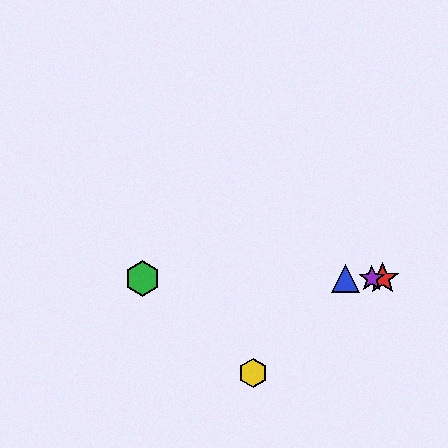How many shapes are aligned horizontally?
4 shapes (the red star, the blue triangle, the green hexagon, the purple star) are aligned horizontally.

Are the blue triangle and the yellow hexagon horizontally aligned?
No, the blue triangle is at y≈279 and the yellow hexagon is at y≈373.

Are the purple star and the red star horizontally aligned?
Yes, both are at y≈279.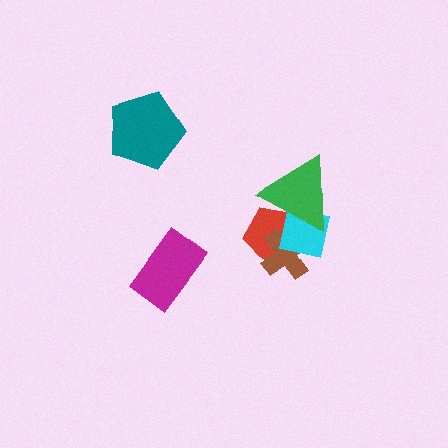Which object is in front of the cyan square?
The green triangle is in front of the cyan square.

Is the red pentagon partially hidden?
Yes, it is partially covered by another shape.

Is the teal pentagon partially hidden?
No, no other shape covers it.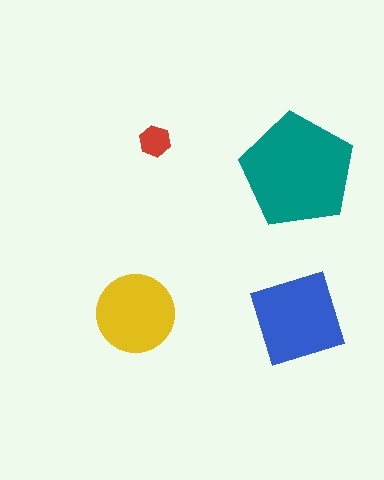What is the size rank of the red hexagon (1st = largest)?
4th.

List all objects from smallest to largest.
The red hexagon, the yellow circle, the blue square, the teal pentagon.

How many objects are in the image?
There are 4 objects in the image.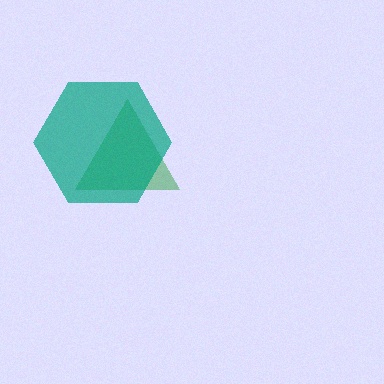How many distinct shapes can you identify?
There are 2 distinct shapes: a green triangle, a teal hexagon.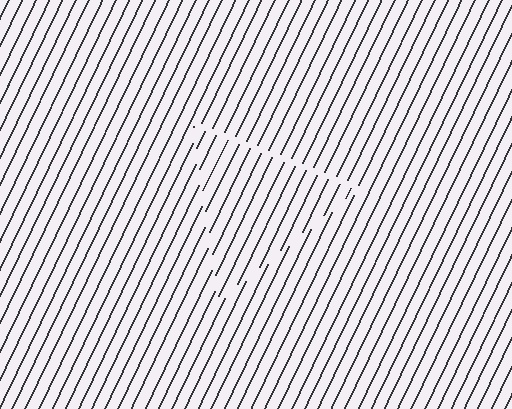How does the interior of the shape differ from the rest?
The interior of the shape contains the same grating, shifted by half a period — the contour is defined by the phase discontinuity where line-ends from the inner and outer gratings abut.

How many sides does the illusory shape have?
3 sides — the line-ends trace a triangle.